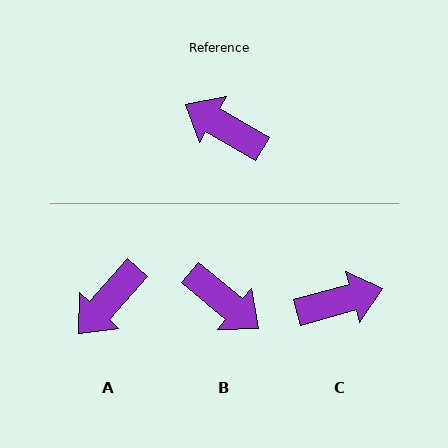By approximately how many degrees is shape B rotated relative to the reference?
Approximately 171 degrees counter-clockwise.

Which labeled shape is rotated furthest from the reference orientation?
B, about 171 degrees away.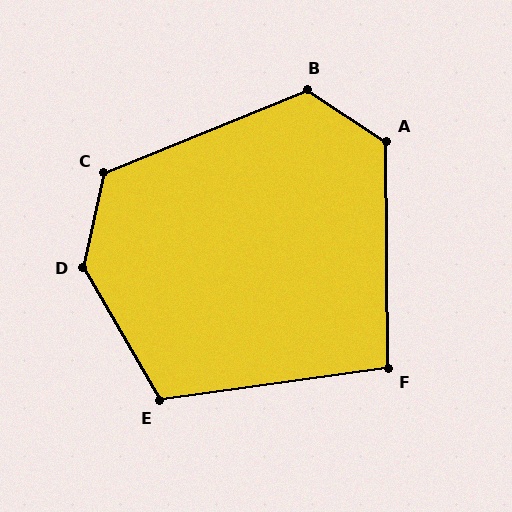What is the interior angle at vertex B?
Approximately 125 degrees (obtuse).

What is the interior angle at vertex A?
Approximately 123 degrees (obtuse).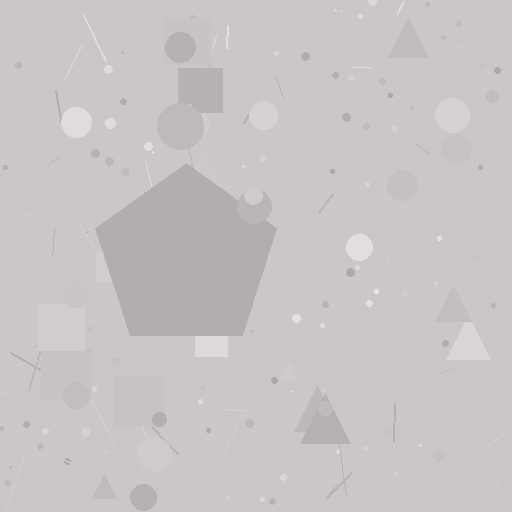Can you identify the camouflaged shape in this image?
The camouflaged shape is a pentagon.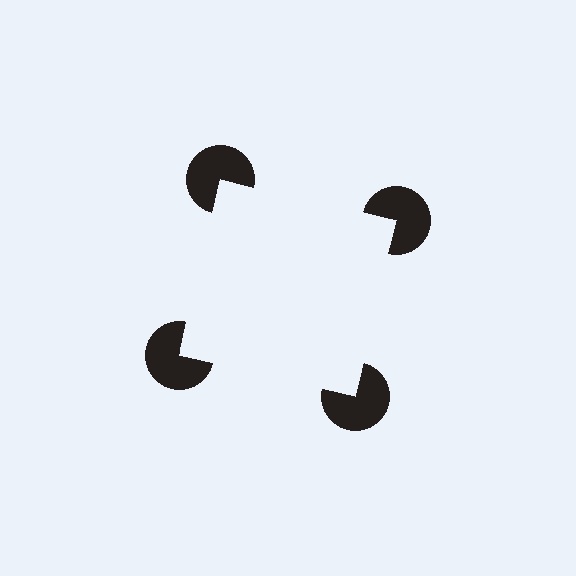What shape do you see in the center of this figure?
An illusory square — its edges are inferred from the aligned wedge cuts in the pac-man discs, not physically drawn.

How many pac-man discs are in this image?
There are 4 — one at each vertex of the illusory square.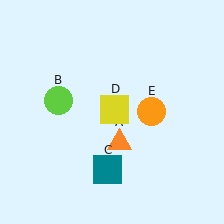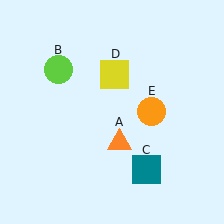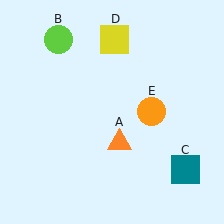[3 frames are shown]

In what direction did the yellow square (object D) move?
The yellow square (object D) moved up.